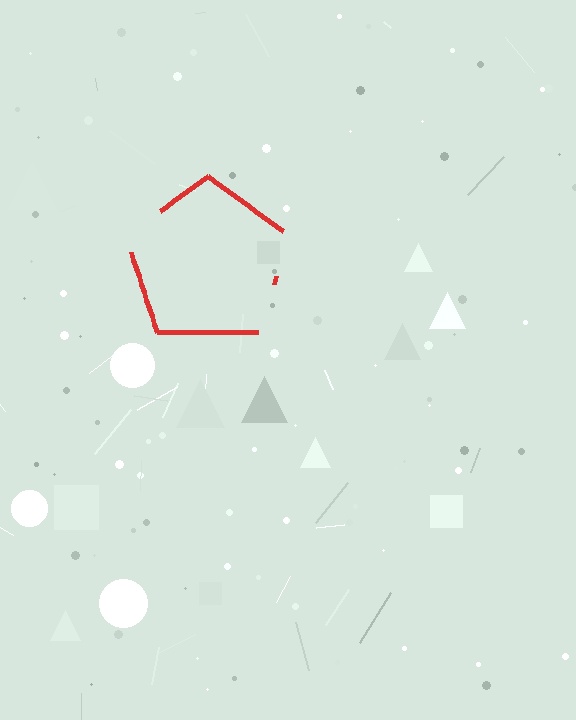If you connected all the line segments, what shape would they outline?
They would outline a pentagon.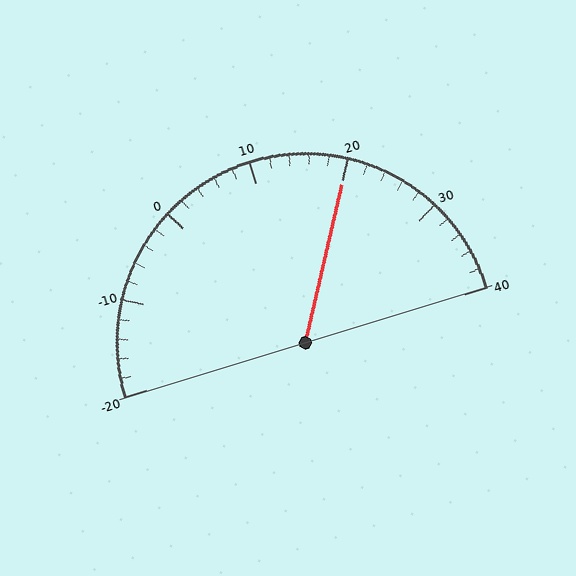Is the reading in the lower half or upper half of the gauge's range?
The reading is in the upper half of the range (-20 to 40).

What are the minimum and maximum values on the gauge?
The gauge ranges from -20 to 40.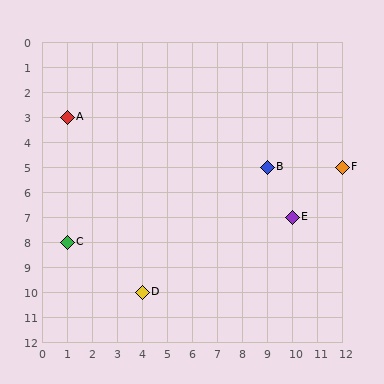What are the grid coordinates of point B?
Point B is at grid coordinates (9, 5).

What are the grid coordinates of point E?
Point E is at grid coordinates (10, 7).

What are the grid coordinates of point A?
Point A is at grid coordinates (1, 3).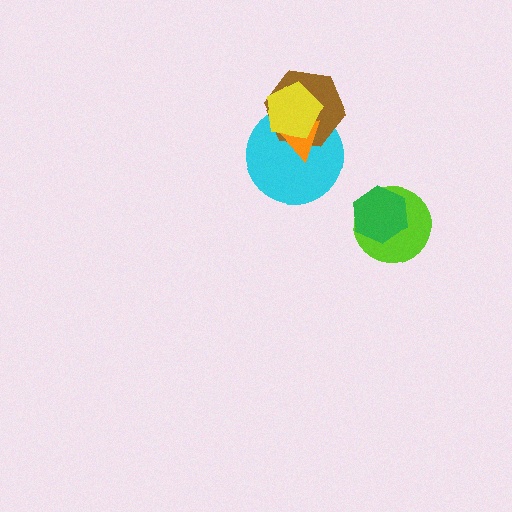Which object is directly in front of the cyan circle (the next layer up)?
The brown hexagon is directly in front of the cyan circle.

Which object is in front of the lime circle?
The green hexagon is in front of the lime circle.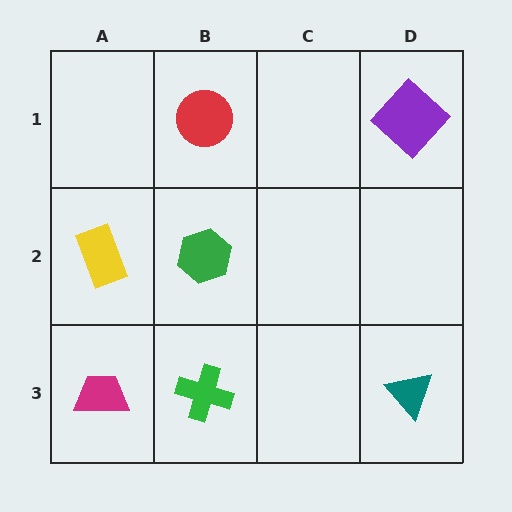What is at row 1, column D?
A purple diamond.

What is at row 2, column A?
A yellow rectangle.